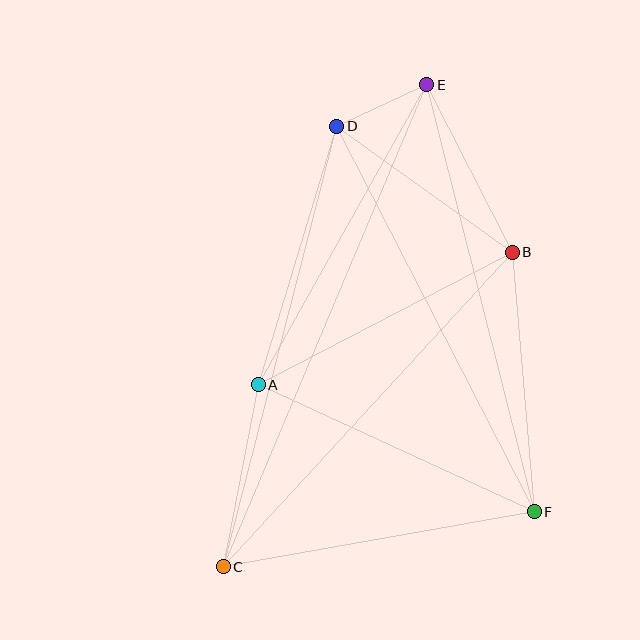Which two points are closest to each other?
Points D and E are closest to each other.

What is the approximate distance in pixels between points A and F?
The distance between A and F is approximately 304 pixels.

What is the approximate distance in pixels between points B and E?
The distance between B and E is approximately 188 pixels.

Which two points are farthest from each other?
Points C and E are farthest from each other.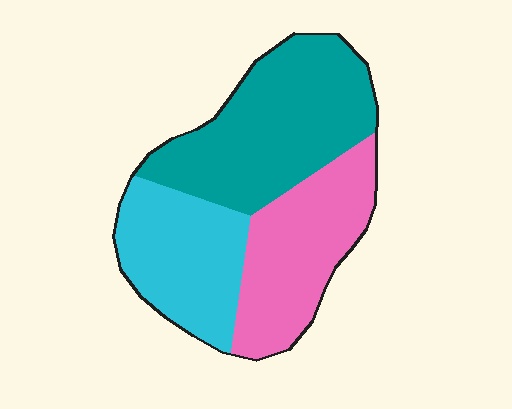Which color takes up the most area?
Teal, at roughly 40%.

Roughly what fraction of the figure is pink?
Pink covers 31% of the figure.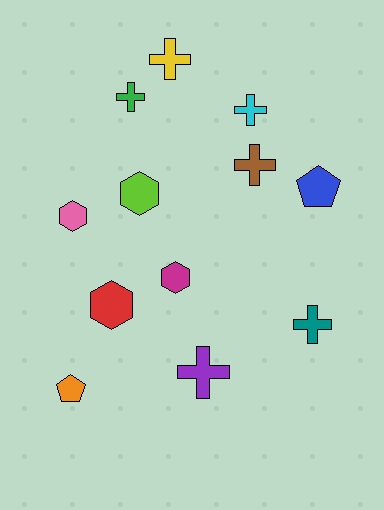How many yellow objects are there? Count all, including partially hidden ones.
There is 1 yellow object.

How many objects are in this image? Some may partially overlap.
There are 12 objects.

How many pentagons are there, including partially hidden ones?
There are 2 pentagons.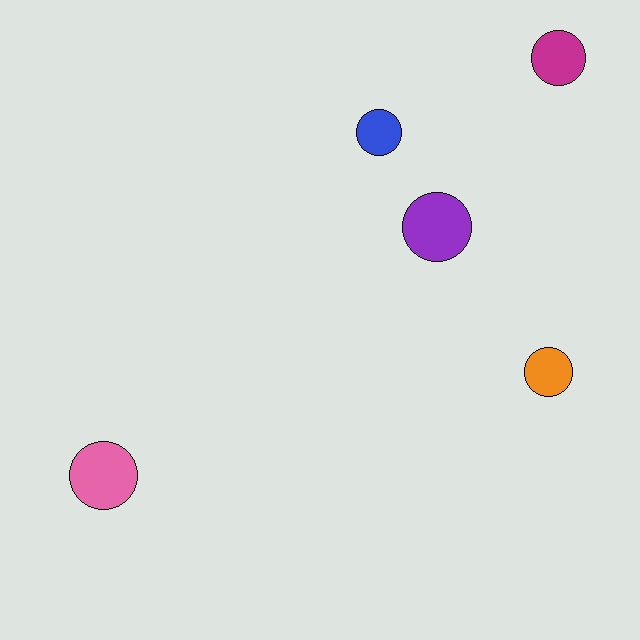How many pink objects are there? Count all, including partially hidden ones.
There is 1 pink object.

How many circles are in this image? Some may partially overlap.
There are 5 circles.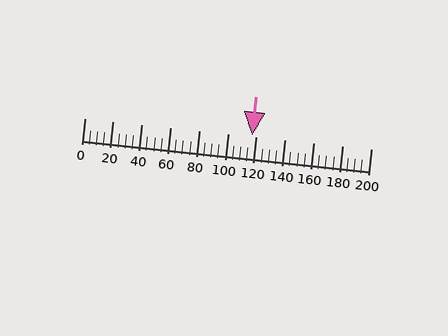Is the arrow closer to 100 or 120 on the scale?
The arrow is closer to 120.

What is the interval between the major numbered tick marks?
The major tick marks are spaced 20 units apart.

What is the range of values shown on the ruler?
The ruler shows values from 0 to 200.